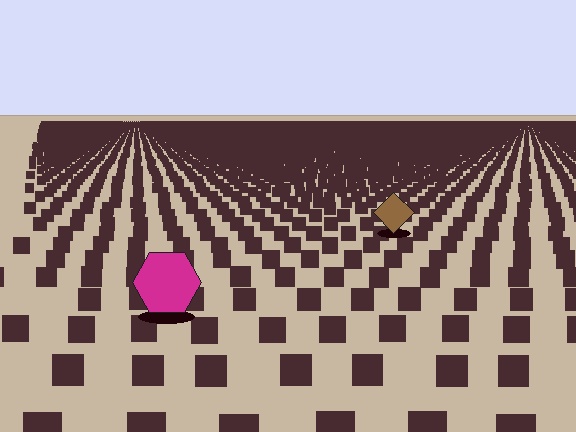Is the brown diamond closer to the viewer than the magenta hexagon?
No. The magenta hexagon is closer — you can tell from the texture gradient: the ground texture is coarser near it.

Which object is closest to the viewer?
The magenta hexagon is closest. The texture marks near it are larger and more spread out.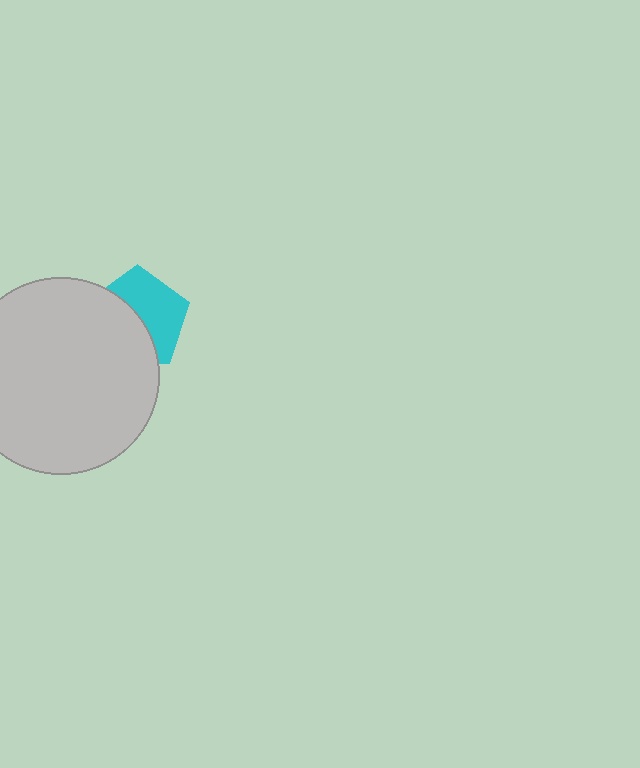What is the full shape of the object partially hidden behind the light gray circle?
The partially hidden object is a cyan pentagon.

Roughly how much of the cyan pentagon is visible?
About half of it is visible (roughly 50%).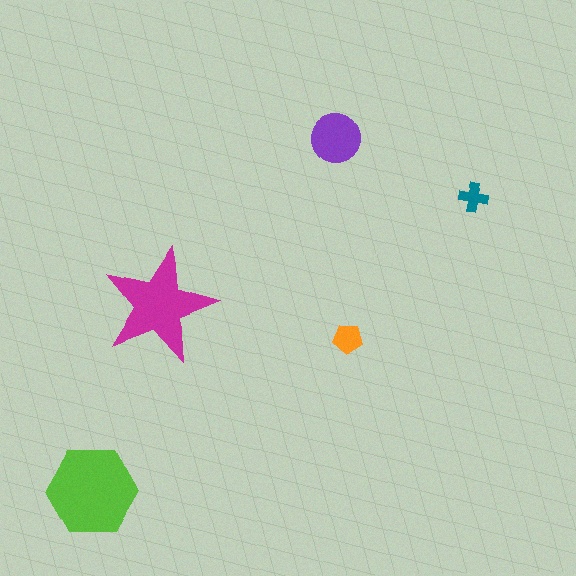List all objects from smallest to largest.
The teal cross, the orange pentagon, the purple circle, the magenta star, the lime hexagon.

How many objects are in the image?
There are 5 objects in the image.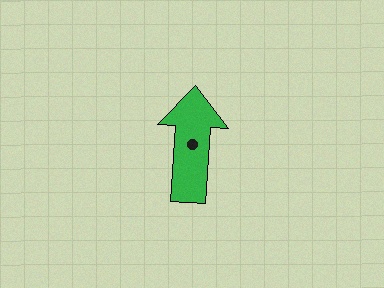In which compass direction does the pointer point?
North.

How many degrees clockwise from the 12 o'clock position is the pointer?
Approximately 4 degrees.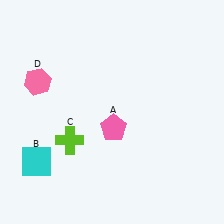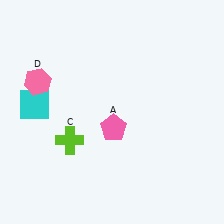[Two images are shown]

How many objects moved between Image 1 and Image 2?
1 object moved between the two images.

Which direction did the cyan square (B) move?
The cyan square (B) moved up.